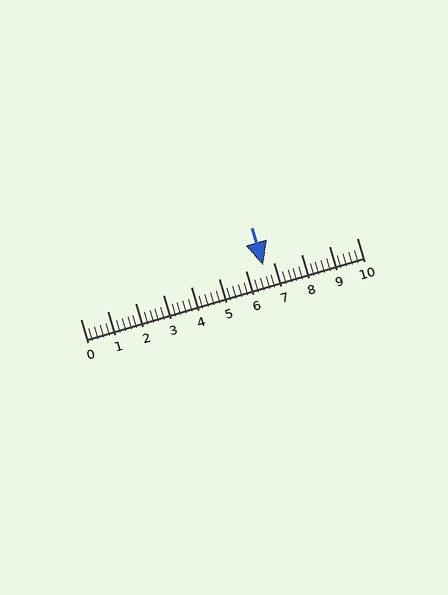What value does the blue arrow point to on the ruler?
The blue arrow points to approximately 6.6.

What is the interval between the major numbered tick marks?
The major tick marks are spaced 1 units apart.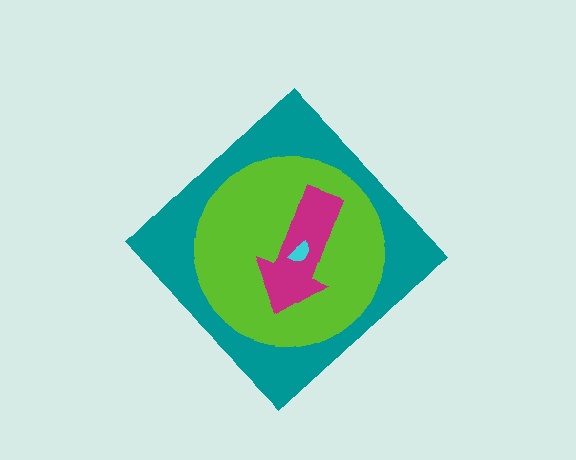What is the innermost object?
The cyan semicircle.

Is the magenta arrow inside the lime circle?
Yes.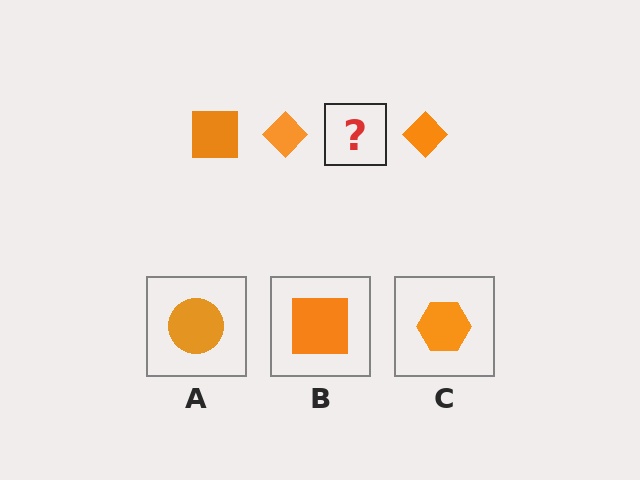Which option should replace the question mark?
Option B.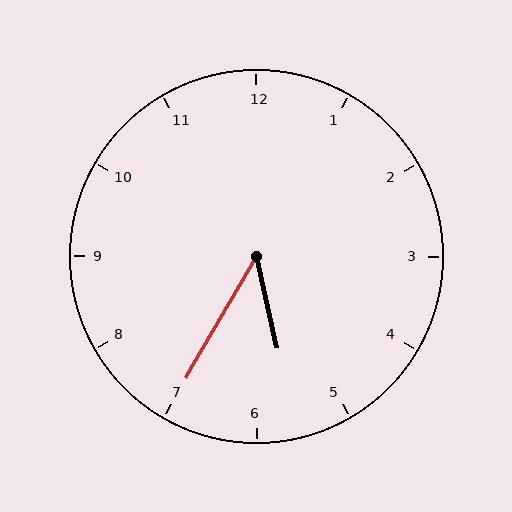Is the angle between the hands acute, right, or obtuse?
It is acute.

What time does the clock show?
5:35.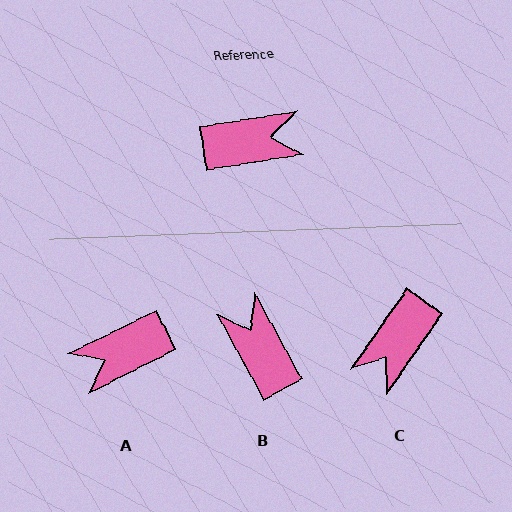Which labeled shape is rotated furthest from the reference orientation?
A, about 162 degrees away.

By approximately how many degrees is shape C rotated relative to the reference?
Approximately 134 degrees clockwise.